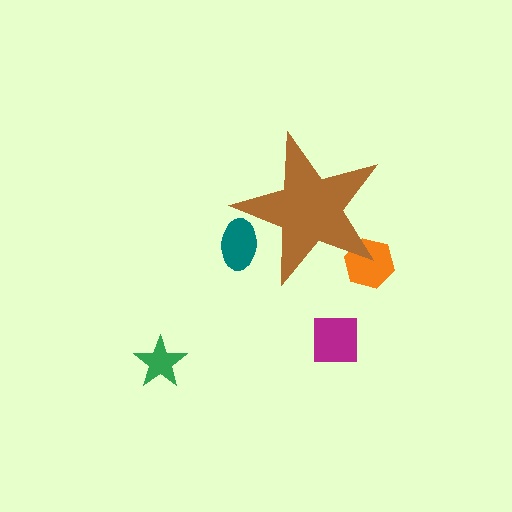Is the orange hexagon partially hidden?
Yes, the orange hexagon is partially hidden behind the brown star.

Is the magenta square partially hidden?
No, the magenta square is fully visible.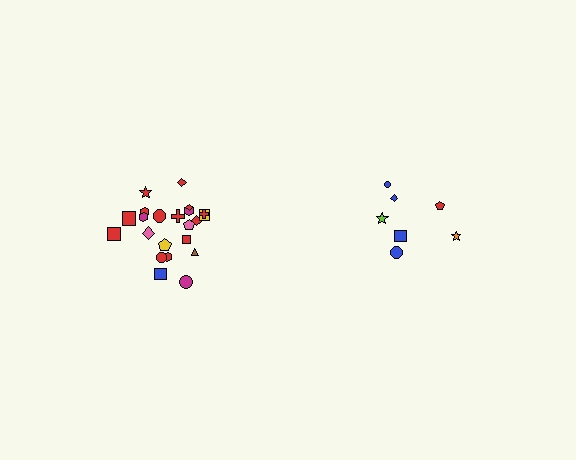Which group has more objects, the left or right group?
The left group.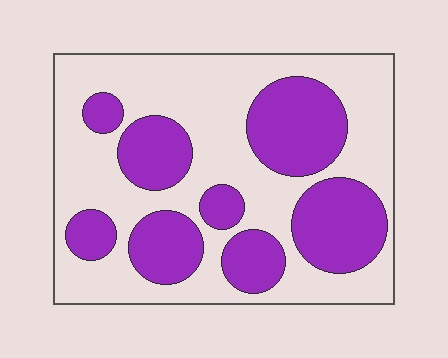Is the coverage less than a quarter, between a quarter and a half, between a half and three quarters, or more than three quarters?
Between a quarter and a half.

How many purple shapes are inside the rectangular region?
8.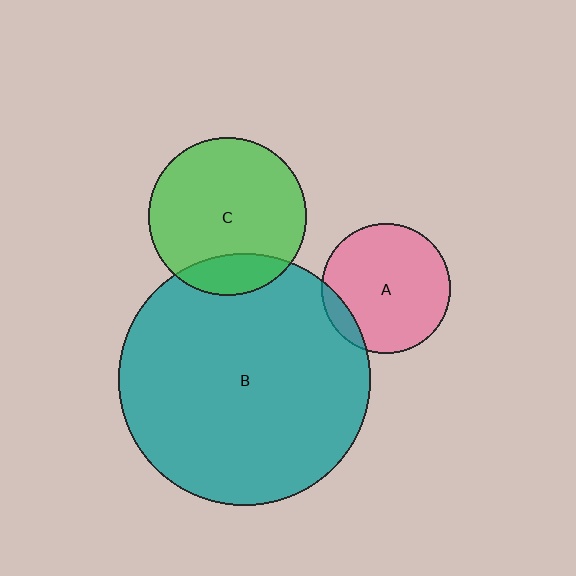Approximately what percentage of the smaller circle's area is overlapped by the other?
Approximately 10%.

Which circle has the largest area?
Circle B (teal).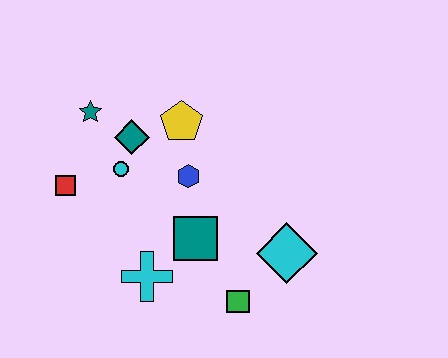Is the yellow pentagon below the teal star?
Yes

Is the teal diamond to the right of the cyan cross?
No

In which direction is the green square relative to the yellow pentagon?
The green square is below the yellow pentagon.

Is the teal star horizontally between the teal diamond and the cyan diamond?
No